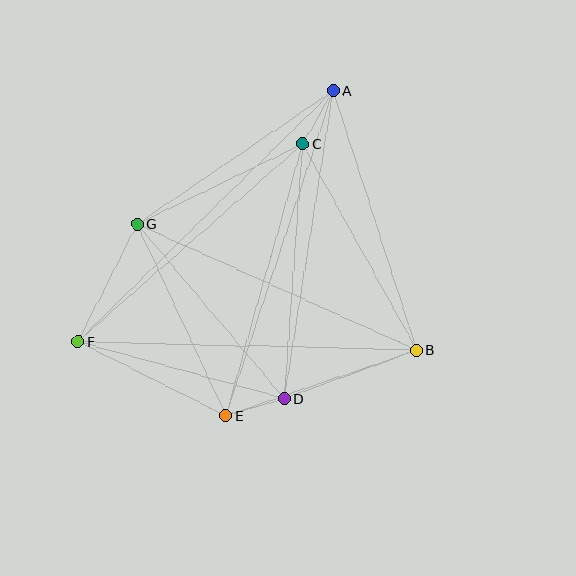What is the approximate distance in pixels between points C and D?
The distance between C and D is approximately 256 pixels.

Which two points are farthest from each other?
Points A and F are farthest from each other.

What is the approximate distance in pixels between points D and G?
The distance between D and G is approximately 228 pixels.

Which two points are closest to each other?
Points D and E are closest to each other.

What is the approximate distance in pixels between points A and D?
The distance between A and D is approximately 312 pixels.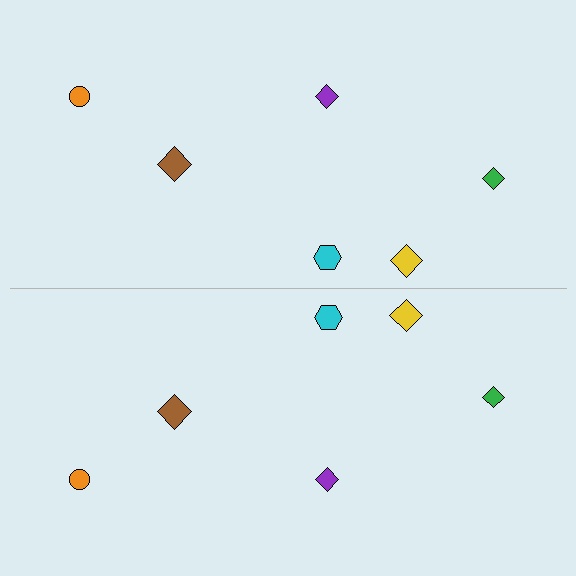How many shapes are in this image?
There are 12 shapes in this image.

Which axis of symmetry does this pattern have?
The pattern has a horizontal axis of symmetry running through the center of the image.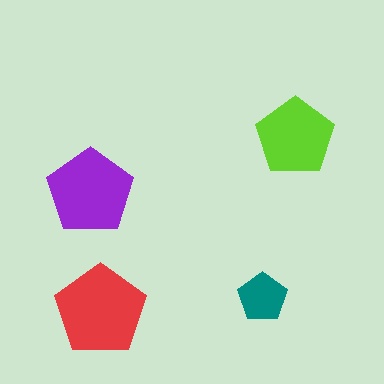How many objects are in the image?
There are 4 objects in the image.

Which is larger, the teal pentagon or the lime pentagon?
The lime one.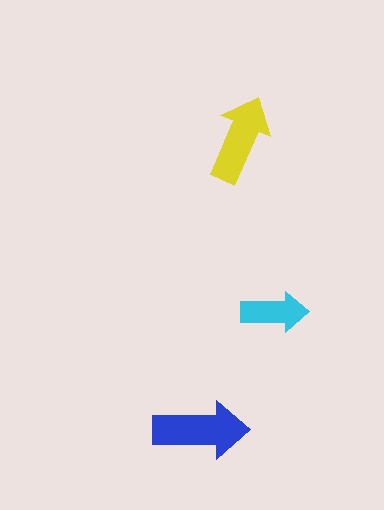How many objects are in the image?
There are 3 objects in the image.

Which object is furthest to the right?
The cyan arrow is rightmost.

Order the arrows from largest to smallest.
the blue one, the yellow one, the cyan one.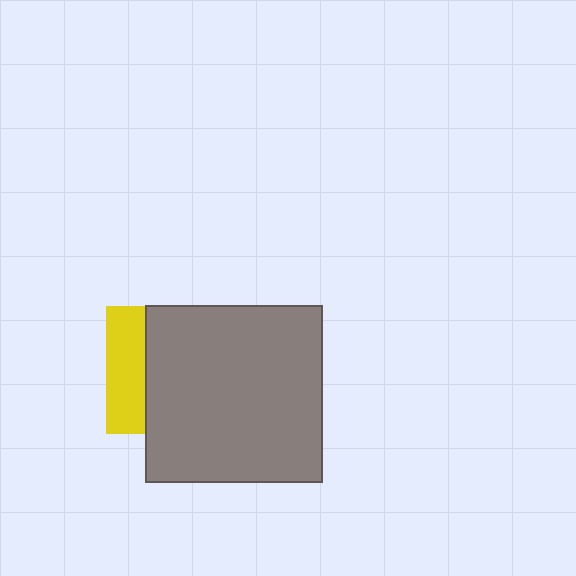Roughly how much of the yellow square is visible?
A small part of it is visible (roughly 31%).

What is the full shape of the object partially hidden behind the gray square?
The partially hidden object is a yellow square.